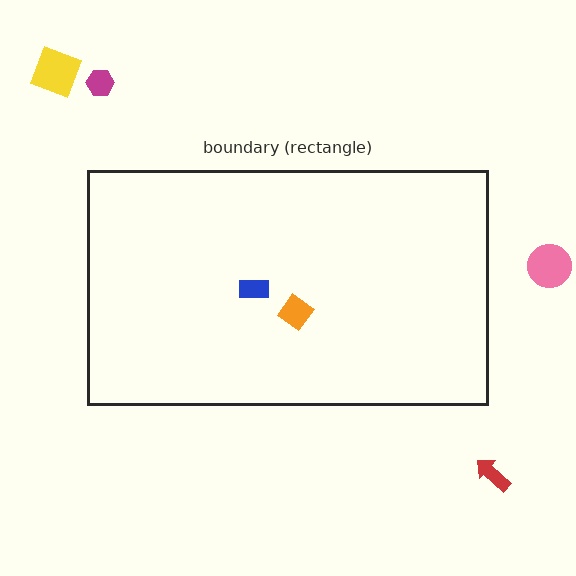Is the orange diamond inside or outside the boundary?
Inside.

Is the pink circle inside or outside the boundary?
Outside.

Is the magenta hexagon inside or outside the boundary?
Outside.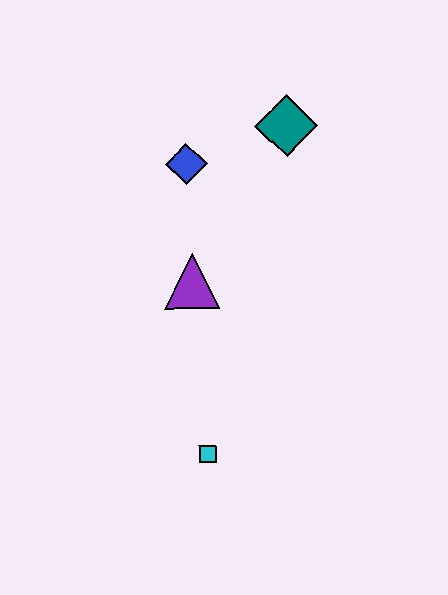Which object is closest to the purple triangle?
The blue diamond is closest to the purple triangle.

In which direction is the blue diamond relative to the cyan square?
The blue diamond is above the cyan square.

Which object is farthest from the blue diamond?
The cyan square is farthest from the blue diamond.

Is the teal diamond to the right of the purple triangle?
Yes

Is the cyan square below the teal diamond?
Yes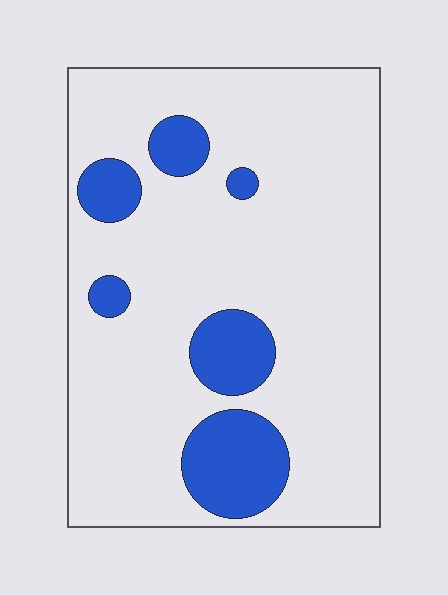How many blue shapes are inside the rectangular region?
6.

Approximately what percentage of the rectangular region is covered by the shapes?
Approximately 15%.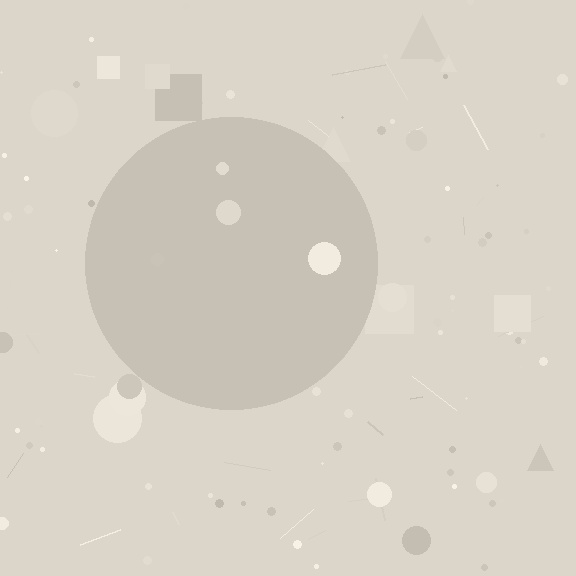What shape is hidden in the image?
A circle is hidden in the image.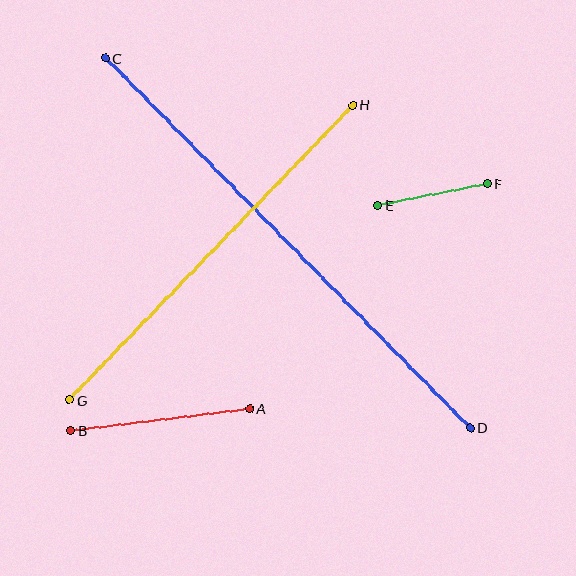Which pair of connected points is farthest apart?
Points C and D are farthest apart.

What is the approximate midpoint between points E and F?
The midpoint is at approximately (433, 195) pixels.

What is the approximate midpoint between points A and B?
The midpoint is at approximately (161, 419) pixels.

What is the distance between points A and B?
The distance is approximately 180 pixels.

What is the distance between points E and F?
The distance is approximately 112 pixels.